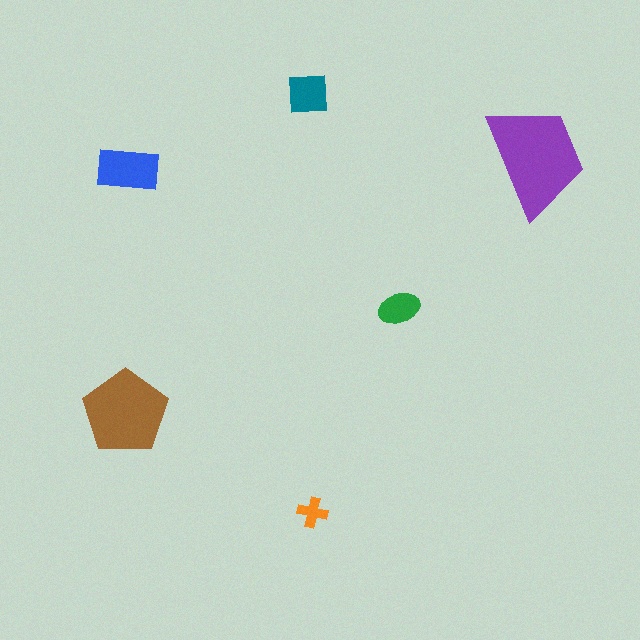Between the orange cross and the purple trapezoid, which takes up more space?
The purple trapezoid.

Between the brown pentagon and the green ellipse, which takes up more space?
The brown pentagon.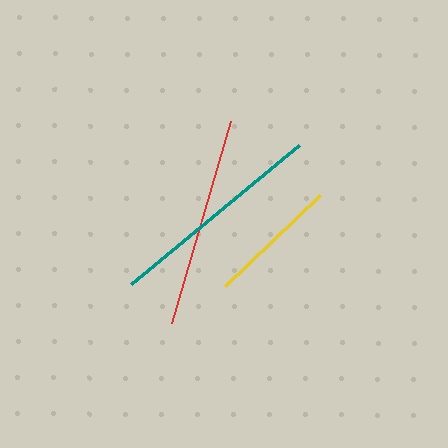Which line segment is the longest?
The teal line is the longest at approximately 217 pixels.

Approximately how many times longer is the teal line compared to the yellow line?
The teal line is approximately 1.7 times the length of the yellow line.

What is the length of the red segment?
The red segment is approximately 211 pixels long.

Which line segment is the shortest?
The yellow line is the shortest at approximately 132 pixels.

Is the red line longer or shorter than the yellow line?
The red line is longer than the yellow line.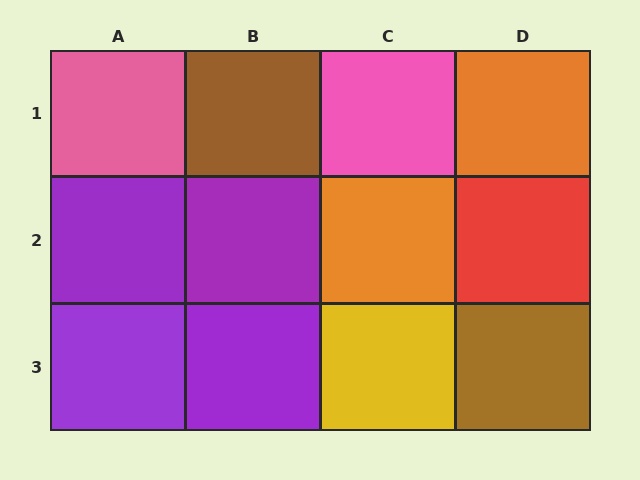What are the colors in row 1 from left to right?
Pink, brown, pink, orange.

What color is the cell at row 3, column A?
Purple.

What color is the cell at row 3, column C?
Yellow.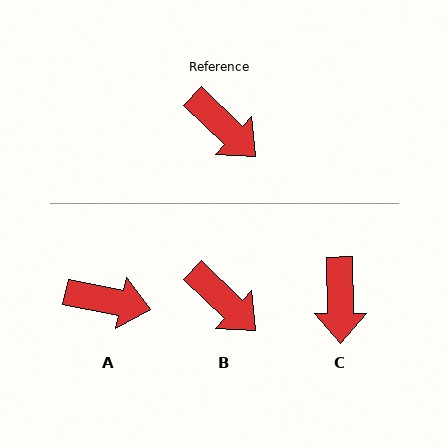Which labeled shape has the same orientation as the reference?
B.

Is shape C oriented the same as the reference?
No, it is off by about 45 degrees.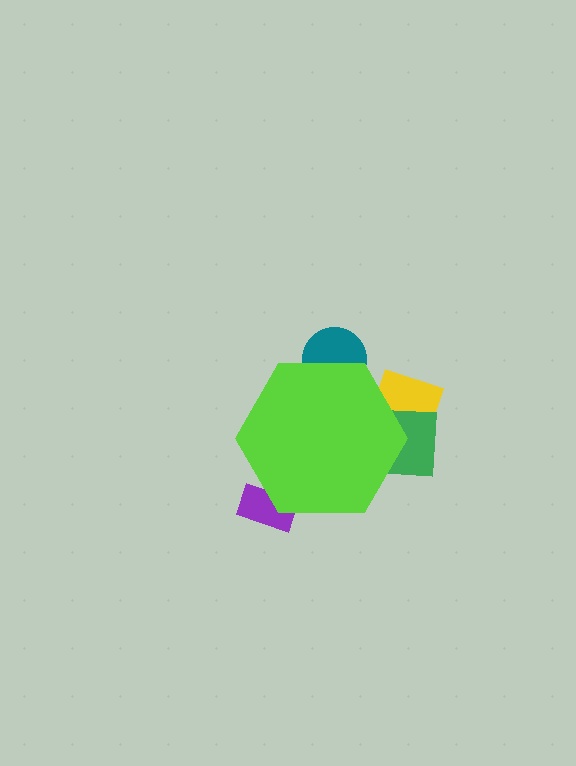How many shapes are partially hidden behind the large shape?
5 shapes are partially hidden.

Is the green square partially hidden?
Yes, the green square is partially hidden behind the lime hexagon.